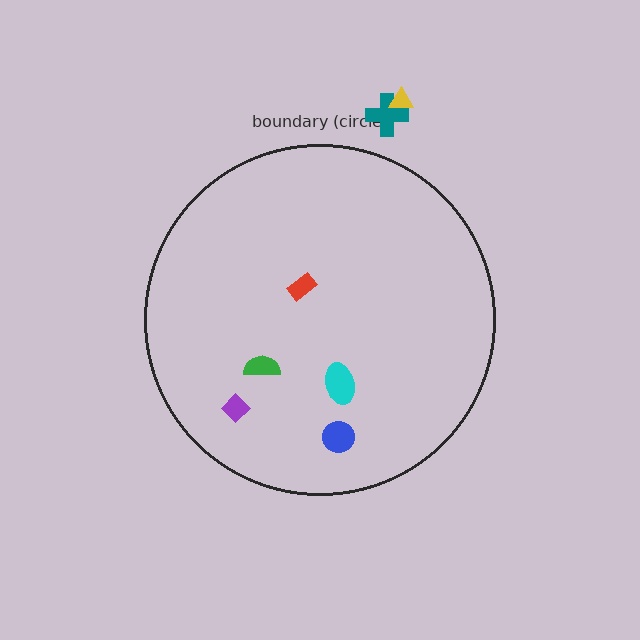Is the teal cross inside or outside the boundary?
Outside.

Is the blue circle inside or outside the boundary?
Inside.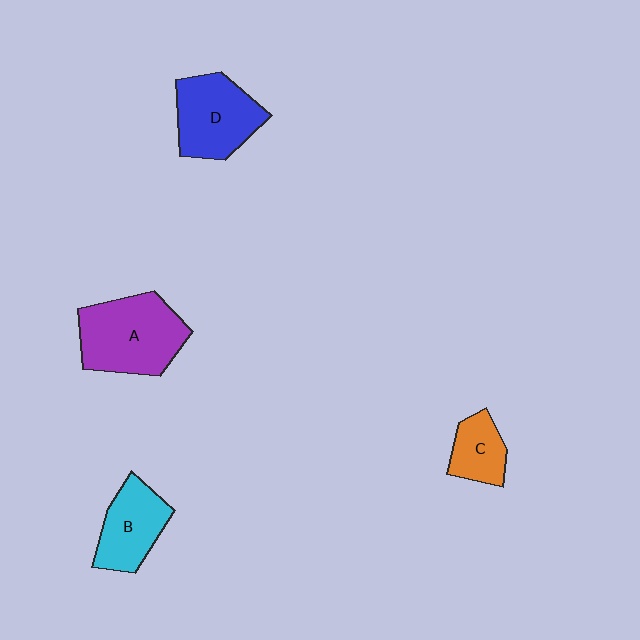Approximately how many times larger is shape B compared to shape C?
Approximately 1.5 times.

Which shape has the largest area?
Shape A (purple).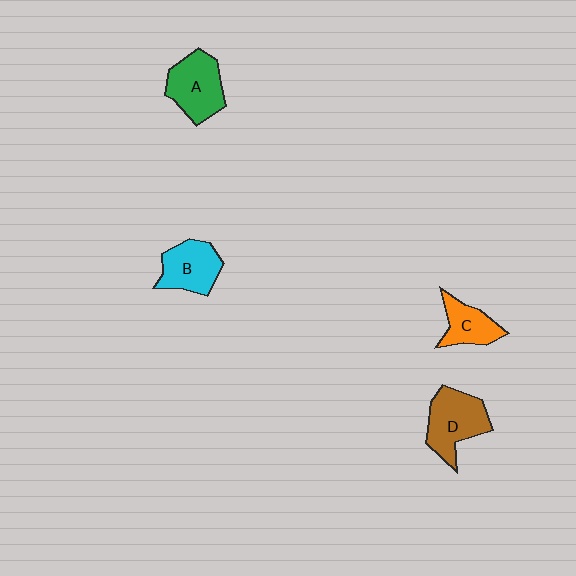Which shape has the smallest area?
Shape C (orange).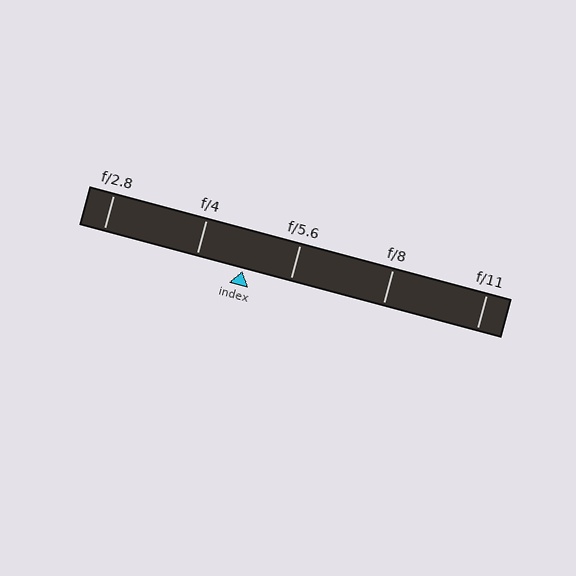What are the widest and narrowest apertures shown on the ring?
The widest aperture shown is f/2.8 and the narrowest is f/11.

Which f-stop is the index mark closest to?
The index mark is closest to f/4.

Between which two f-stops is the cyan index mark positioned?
The index mark is between f/4 and f/5.6.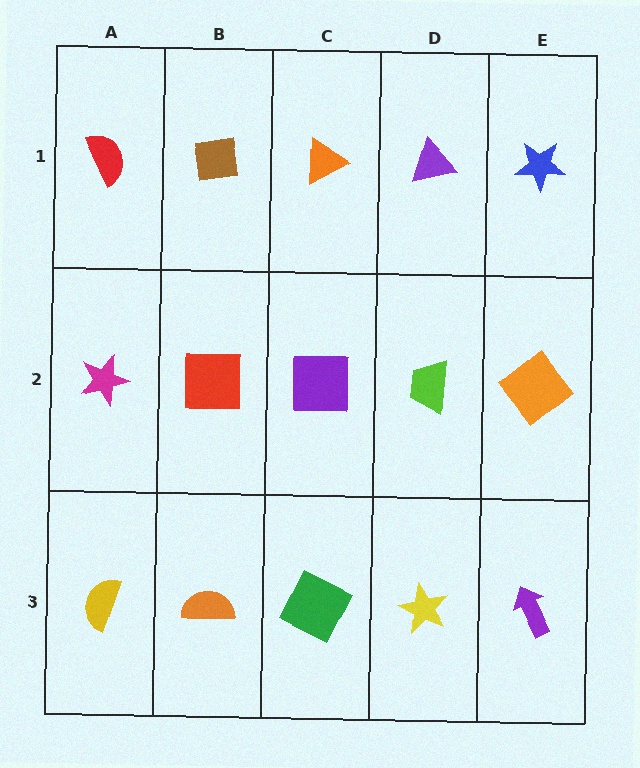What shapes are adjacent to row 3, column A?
A magenta star (row 2, column A), an orange semicircle (row 3, column B).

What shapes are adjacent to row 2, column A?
A red semicircle (row 1, column A), a yellow semicircle (row 3, column A), a red square (row 2, column B).